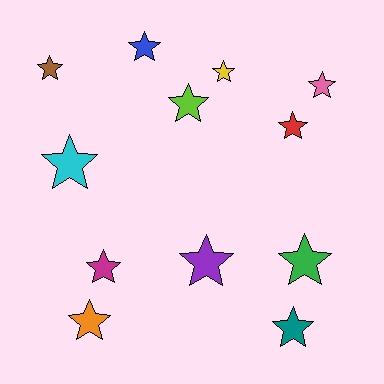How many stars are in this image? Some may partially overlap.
There are 12 stars.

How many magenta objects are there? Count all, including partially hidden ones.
There is 1 magenta object.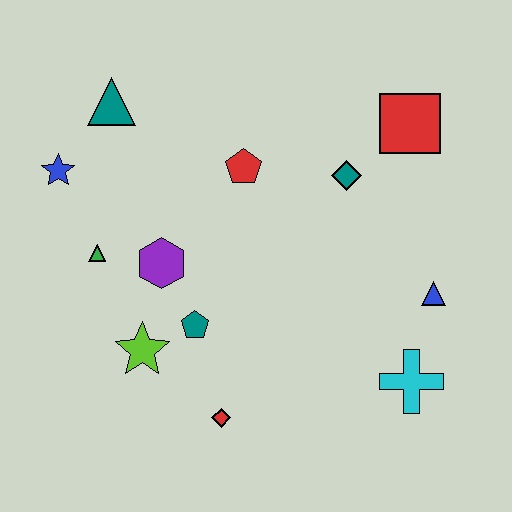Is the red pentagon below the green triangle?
No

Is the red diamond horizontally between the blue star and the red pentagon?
Yes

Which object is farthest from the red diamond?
The red square is farthest from the red diamond.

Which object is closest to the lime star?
The teal pentagon is closest to the lime star.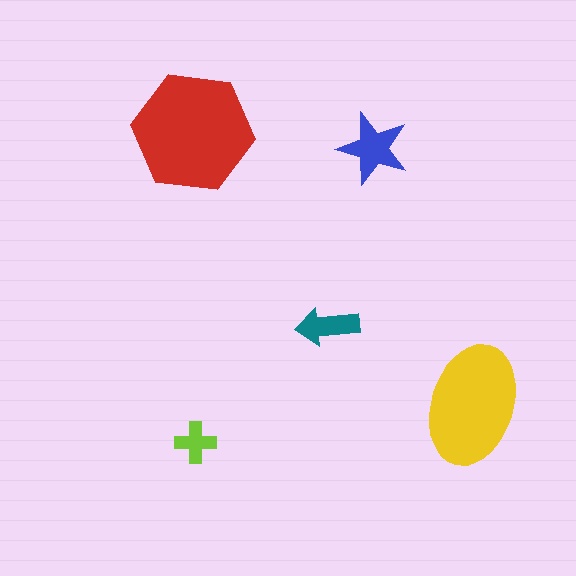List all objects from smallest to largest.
The lime cross, the teal arrow, the blue star, the yellow ellipse, the red hexagon.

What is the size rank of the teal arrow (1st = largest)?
4th.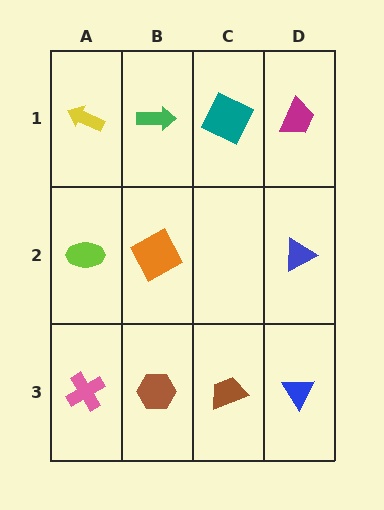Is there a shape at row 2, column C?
No, that cell is empty.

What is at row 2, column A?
A lime ellipse.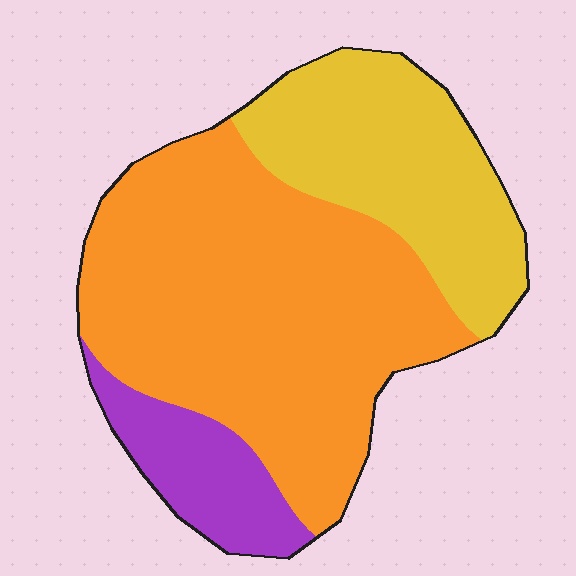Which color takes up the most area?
Orange, at roughly 60%.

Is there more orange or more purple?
Orange.